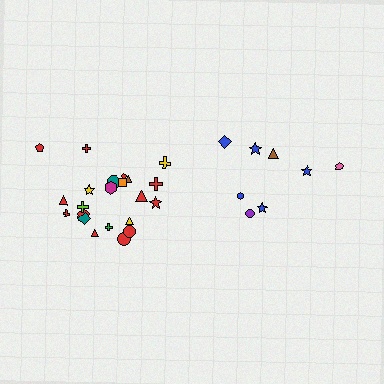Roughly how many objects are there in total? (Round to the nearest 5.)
Roughly 30 objects in total.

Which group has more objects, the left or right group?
The left group.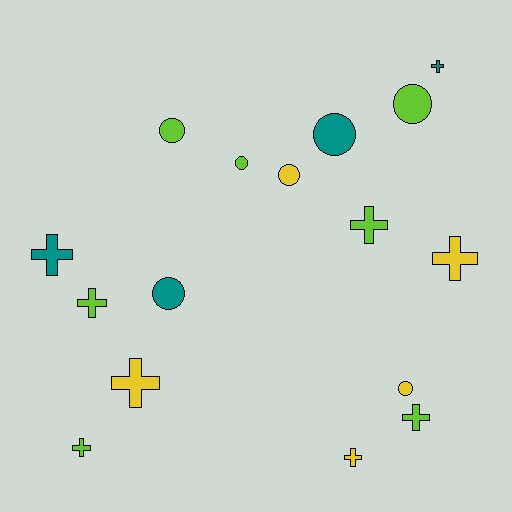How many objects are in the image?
There are 16 objects.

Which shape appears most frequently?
Cross, with 9 objects.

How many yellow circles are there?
There are 2 yellow circles.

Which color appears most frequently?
Lime, with 7 objects.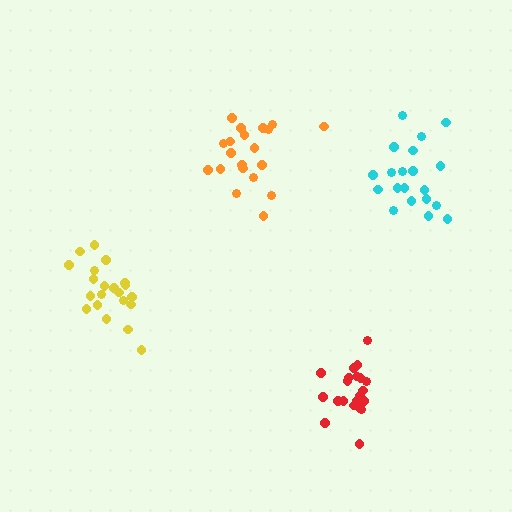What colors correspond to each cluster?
The clusters are colored: red, cyan, yellow, orange.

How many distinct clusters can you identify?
There are 4 distinct clusters.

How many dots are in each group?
Group 1: 21 dots, Group 2: 20 dots, Group 3: 21 dots, Group 4: 20 dots (82 total).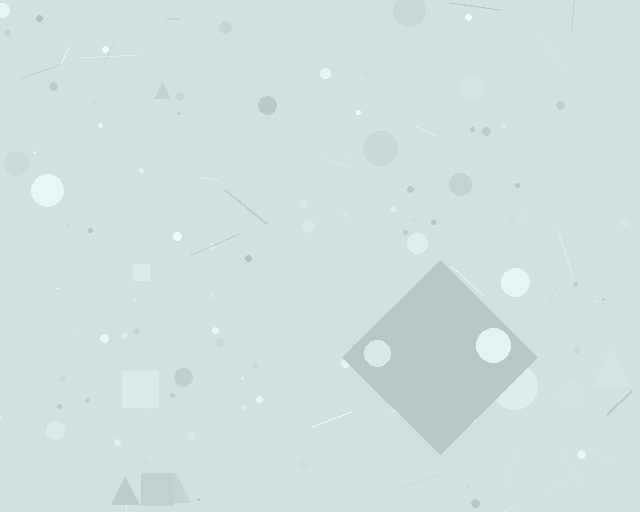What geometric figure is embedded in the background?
A diamond is embedded in the background.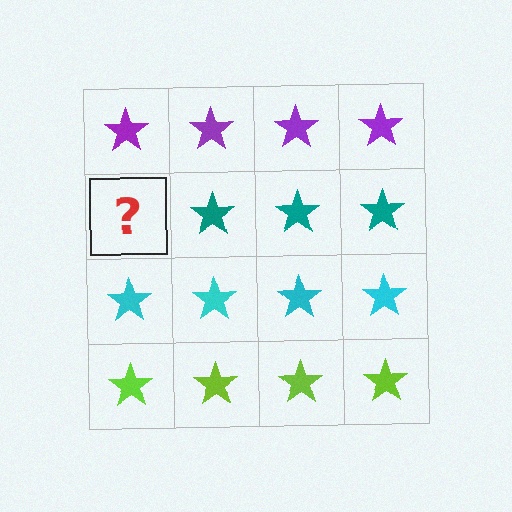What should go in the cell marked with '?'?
The missing cell should contain a teal star.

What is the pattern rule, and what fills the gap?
The rule is that each row has a consistent color. The gap should be filled with a teal star.